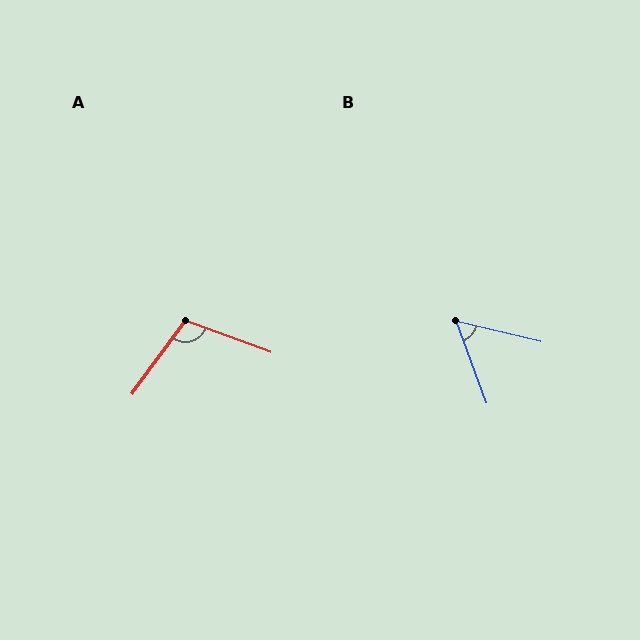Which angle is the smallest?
B, at approximately 56 degrees.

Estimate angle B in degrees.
Approximately 56 degrees.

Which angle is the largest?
A, at approximately 106 degrees.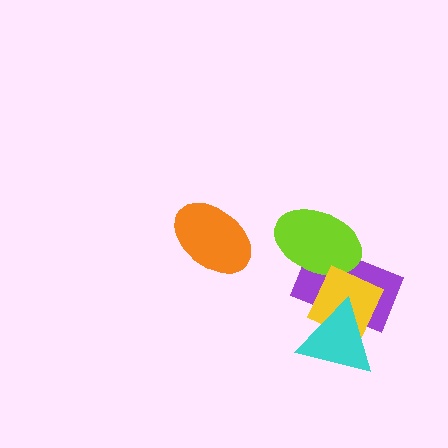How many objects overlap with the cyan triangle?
2 objects overlap with the cyan triangle.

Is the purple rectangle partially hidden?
Yes, it is partially covered by another shape.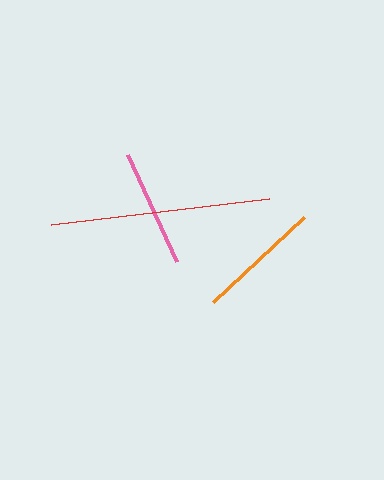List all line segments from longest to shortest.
From longest to shortest: red, orange, pink.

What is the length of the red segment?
The red segment is approximately 219 pixels long.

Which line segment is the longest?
The red line is the longest at approximately 219 pixels.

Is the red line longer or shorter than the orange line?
The red line is longer than the orange line.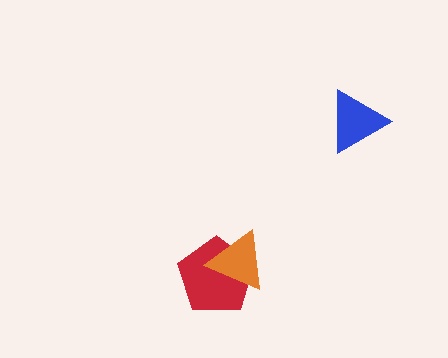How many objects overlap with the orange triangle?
1 object overlaps with the orange triangle.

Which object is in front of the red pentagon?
The orange triangle is in front of the red pentagon.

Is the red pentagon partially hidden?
Yes, it is partially covered by another shape.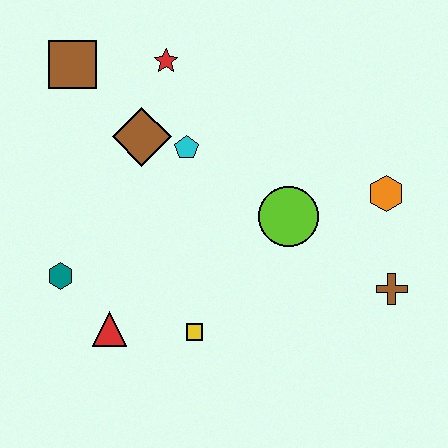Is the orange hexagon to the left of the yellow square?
No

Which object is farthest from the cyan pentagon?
The brown cross is farthest from the cyan pentagon.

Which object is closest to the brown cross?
The orange hexagon is closest to the brown cross.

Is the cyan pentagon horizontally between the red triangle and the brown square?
No